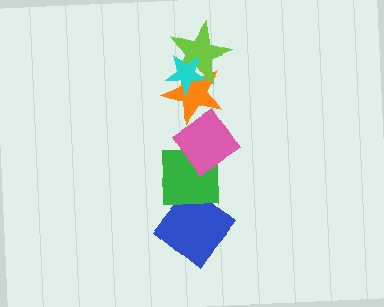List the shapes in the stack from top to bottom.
From top to bottom: the cyan star, the lime star, the orange star, the pink diamond, the green square, the blue diamond.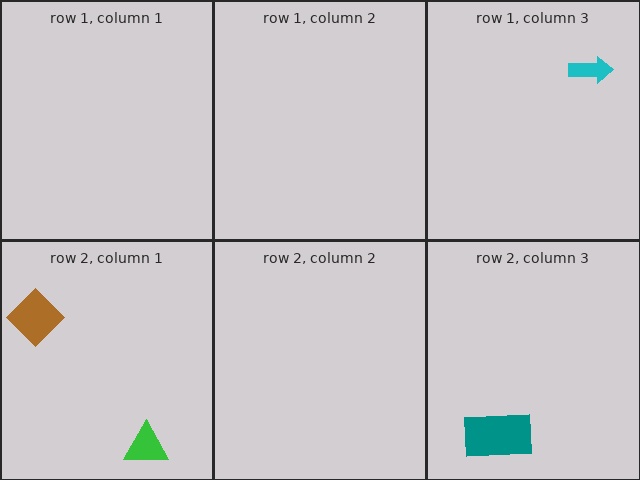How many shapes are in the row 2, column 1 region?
2.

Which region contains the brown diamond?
The row 2, column 1 region.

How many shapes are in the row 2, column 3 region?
1.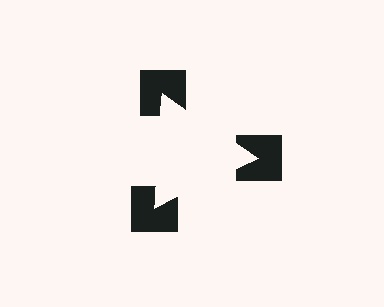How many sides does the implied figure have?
3 sides.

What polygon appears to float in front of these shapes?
An illusory triangle — its edges are inferred from the aligned wedge cuts in the notched squares, not physically drawn.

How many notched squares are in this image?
There are 3 — one at each vertex of the illusory triangle.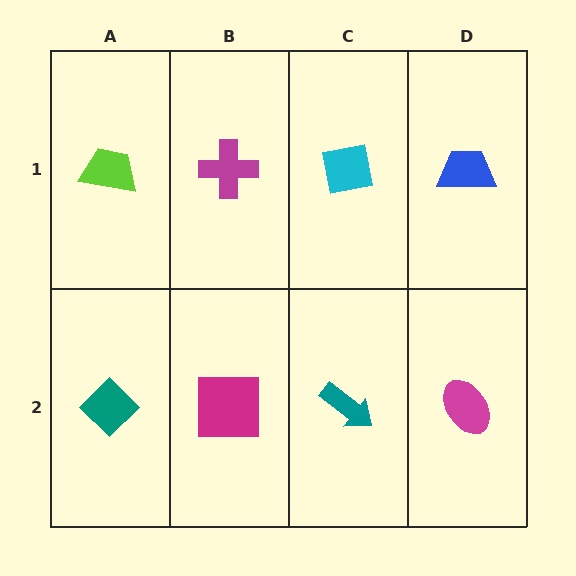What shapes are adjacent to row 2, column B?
A magenta cross (row 1, column B), a teal diamond (row 2, column A), a teal arrow (row 2, column C).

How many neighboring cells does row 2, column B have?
3.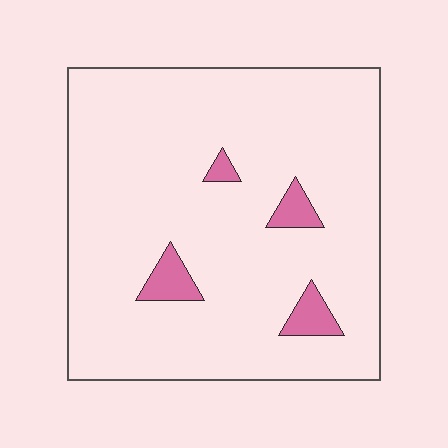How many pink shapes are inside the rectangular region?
4.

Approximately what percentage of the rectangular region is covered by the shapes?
Approximately 5%.